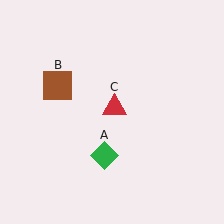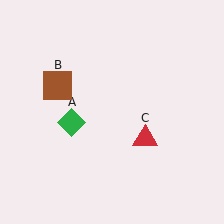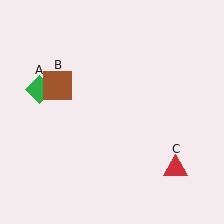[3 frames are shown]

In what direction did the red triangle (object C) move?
The red triangle (object C) moved down and to the right.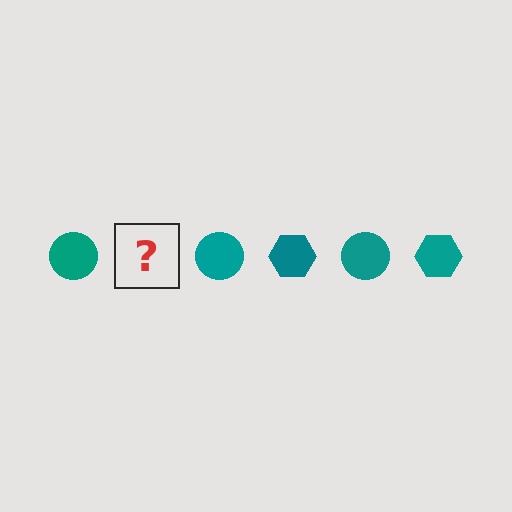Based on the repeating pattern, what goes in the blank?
The blank should be a teal hexagon.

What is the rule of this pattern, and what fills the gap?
The rule is that the pattern cycles through circle, hexagon shapes in teal. The gap should be filled with a teal hexagon.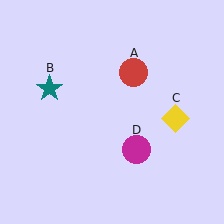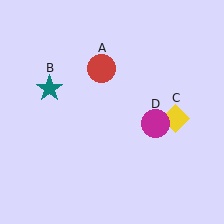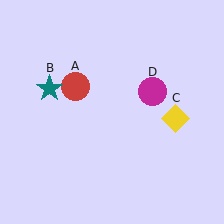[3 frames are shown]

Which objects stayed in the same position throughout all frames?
Teal star (object B) and yellow diamond (object C) remained stationary.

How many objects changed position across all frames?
2 objects changed position: red circle (object A), magenta circle (object D).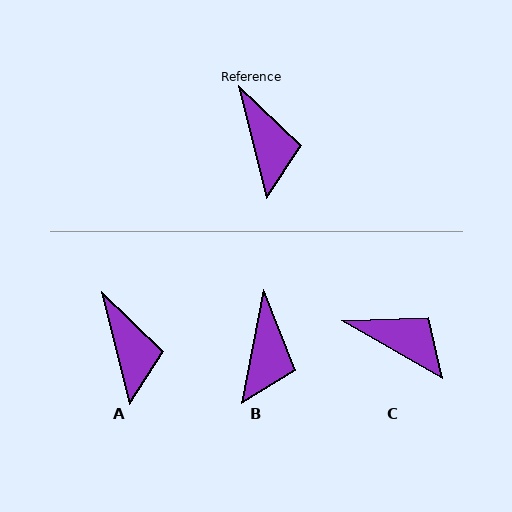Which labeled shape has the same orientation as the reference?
A.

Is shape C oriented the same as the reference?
No, it is off by about 46 degrees.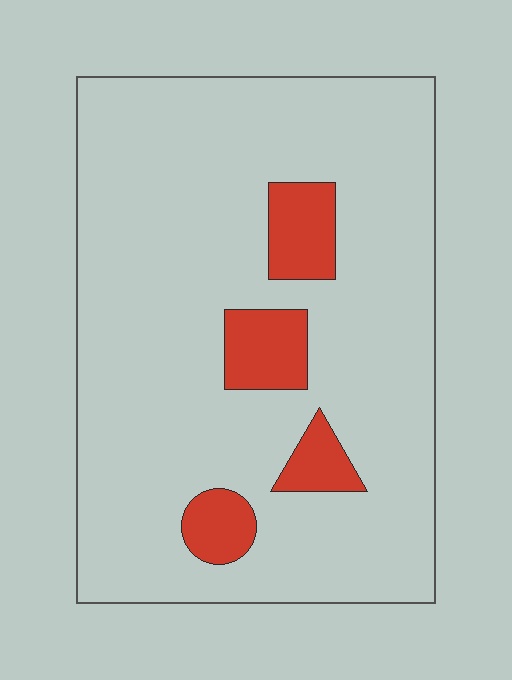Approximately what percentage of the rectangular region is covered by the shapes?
Approximately 10%.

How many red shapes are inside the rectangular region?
4.